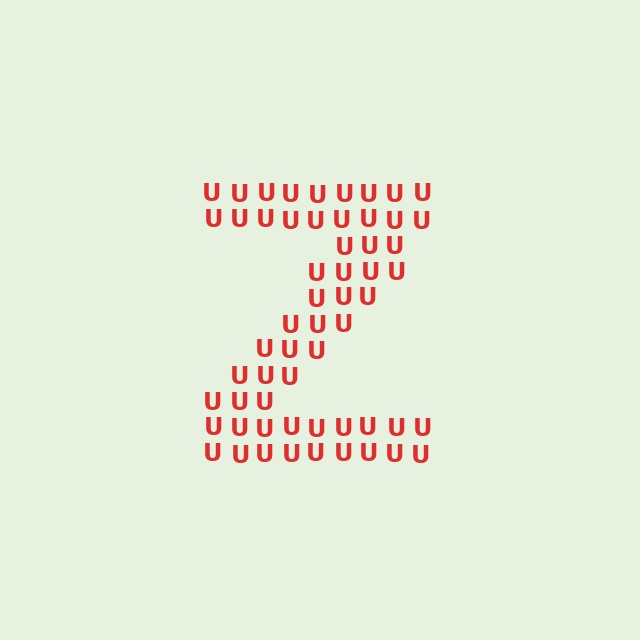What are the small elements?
The small elements are letter U's.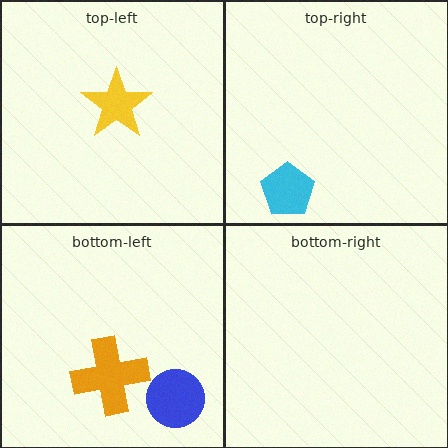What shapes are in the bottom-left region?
The blue circle, the orange cross.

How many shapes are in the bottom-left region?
2.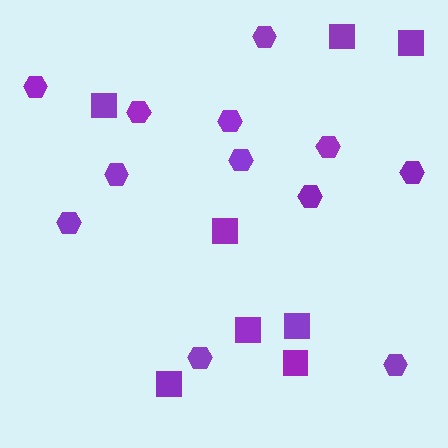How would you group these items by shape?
There are 2 groups: one group of hexagons (12) and one group of squares (8).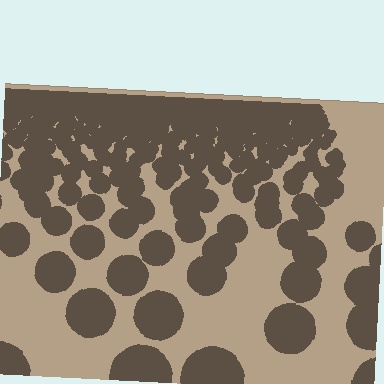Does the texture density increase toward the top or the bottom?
Density increases toward the top.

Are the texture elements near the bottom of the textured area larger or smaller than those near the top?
Larger. Near the bottom, elements are closer to the viewer and appear at a bigger on-screen size.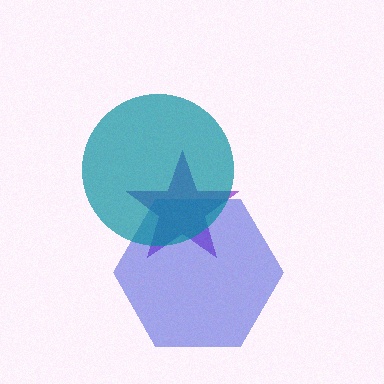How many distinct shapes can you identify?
There are 3 distinct shapes: a purple star, a blue hexagon, a teal circle.